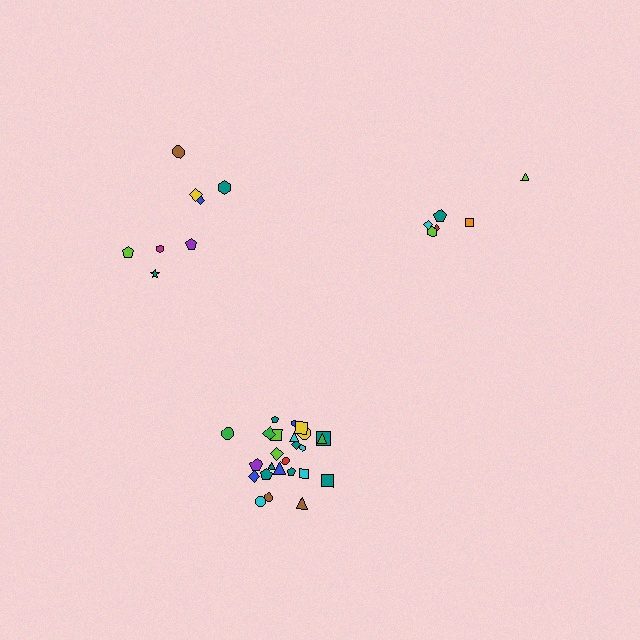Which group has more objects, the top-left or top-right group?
The top-left group.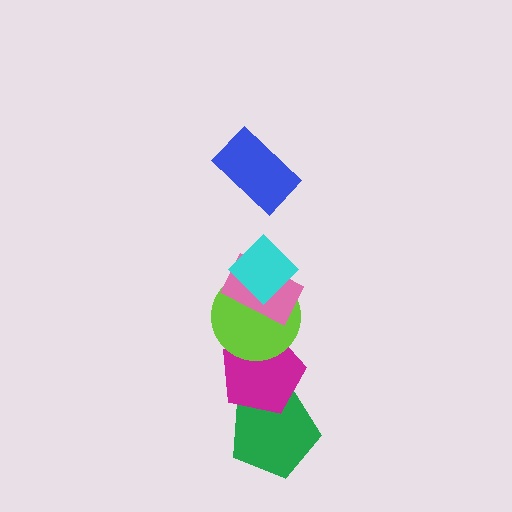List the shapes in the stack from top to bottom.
From top to bottom: the blue rectangle, the cyan diamond, the pink rectangle, the lime circle, the magenta pentagon, the green pentagon.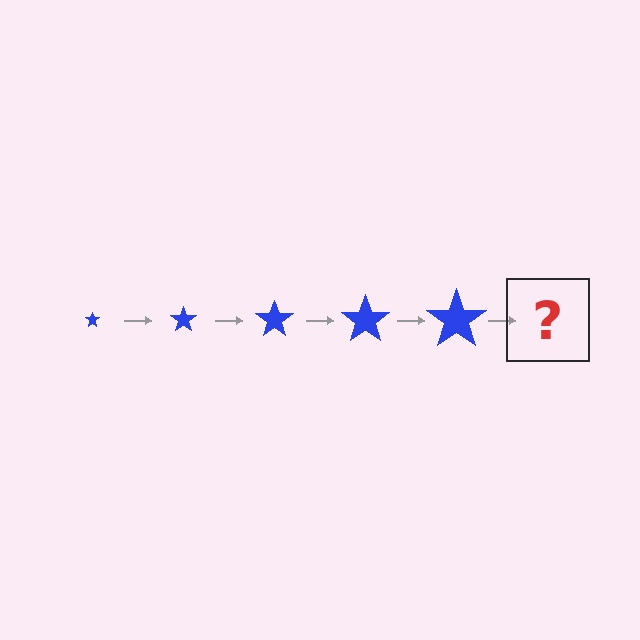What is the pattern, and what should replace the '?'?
The pattern is that the star gets progressively larger each step. The '?' should be a blue star, larger than the previous one.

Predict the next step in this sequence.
The next step is a blue star, larger than the previous one.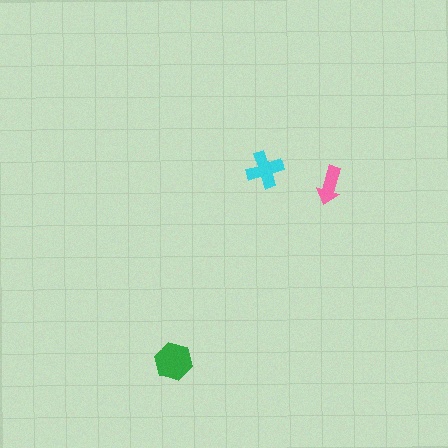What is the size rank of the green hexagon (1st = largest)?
1st.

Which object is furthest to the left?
The green hexagon is leftmost.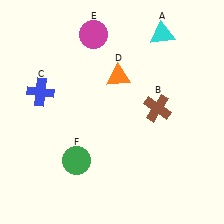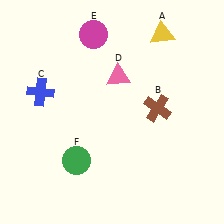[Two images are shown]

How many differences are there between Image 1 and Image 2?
There are 2 differences between the two images.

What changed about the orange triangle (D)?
In Image 1, D is orange. In Image 2, it changed to pink.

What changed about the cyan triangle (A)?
In Image 1, A is cyan. In Image 2, it changed to yellow.